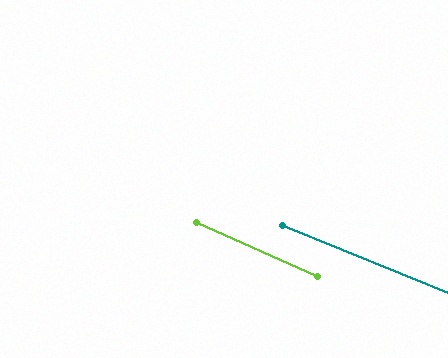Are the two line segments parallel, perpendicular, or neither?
Parallel — their directions differ by only 2.0°.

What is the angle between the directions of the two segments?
Approximately 2 degrees.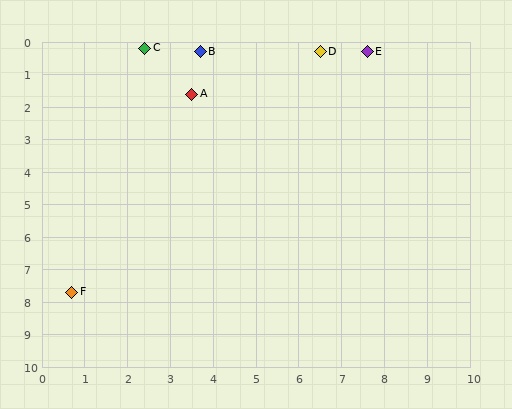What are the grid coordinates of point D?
Point D is at approximately (6.5, 0.3).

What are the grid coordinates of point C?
Point C is at approximately (2.4, 0.2).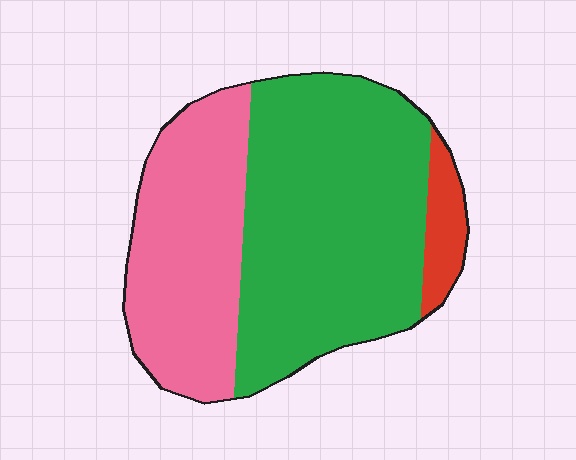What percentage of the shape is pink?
Pink covers 35% of the shape.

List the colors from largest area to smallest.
From largest to smallest: green, pink, red.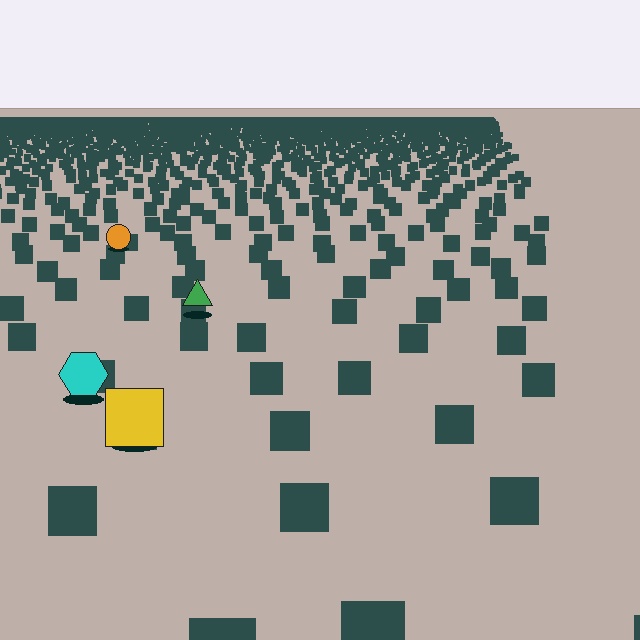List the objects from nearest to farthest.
From nearest to farthest: the yellow square, the cyan hexagon, the green triangle, the orange circle.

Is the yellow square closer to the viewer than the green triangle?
Yes. The yellow square is closer — you can tell from the texture gradient: the ground texture is coarser near it.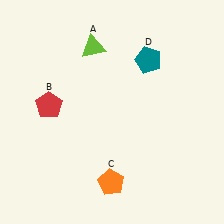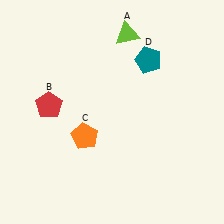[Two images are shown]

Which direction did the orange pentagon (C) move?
The orange pentagon (C) moved up.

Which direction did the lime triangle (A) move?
The lime triangle (A) moved right.